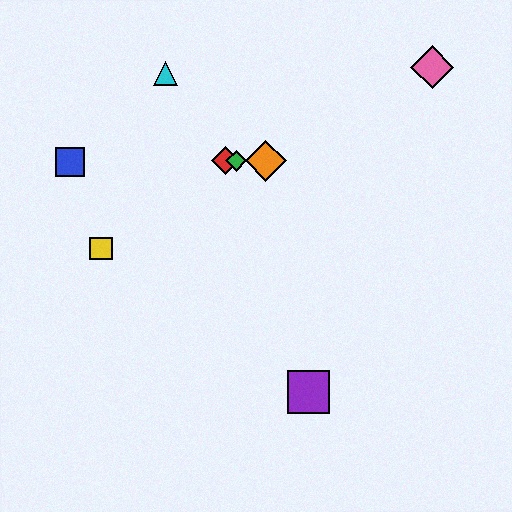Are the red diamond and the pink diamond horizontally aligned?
No, the red diamond is at y≈161 and the pink diamond is at y≈67.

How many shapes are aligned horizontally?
4 shapes (the red diamond, the blue square, the green diamond, the orange diamond) are aligned horizontally.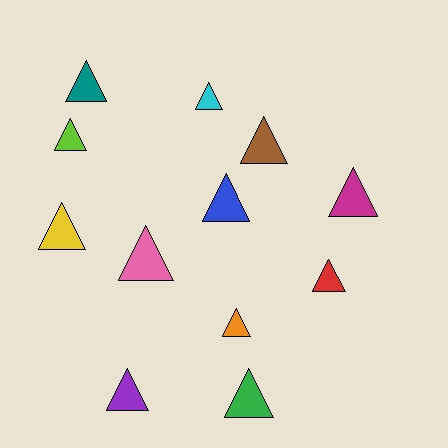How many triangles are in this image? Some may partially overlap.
There are 12 triangles.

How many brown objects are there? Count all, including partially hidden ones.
There is 1 brown object.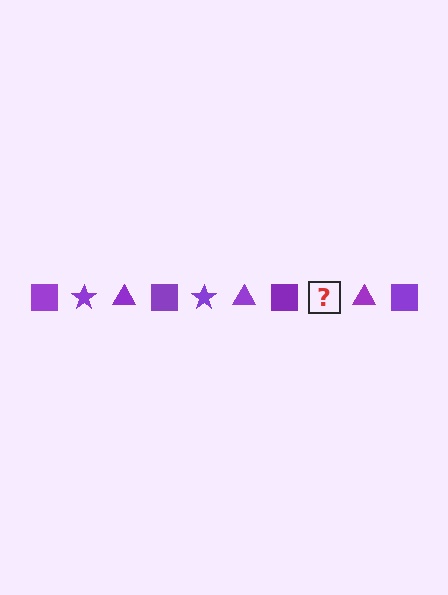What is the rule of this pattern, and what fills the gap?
The rule is that the pattern cycles through square, star, triangle shapes in purple. The gap should be filled with a purple star.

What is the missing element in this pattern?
The missing element is a purple star.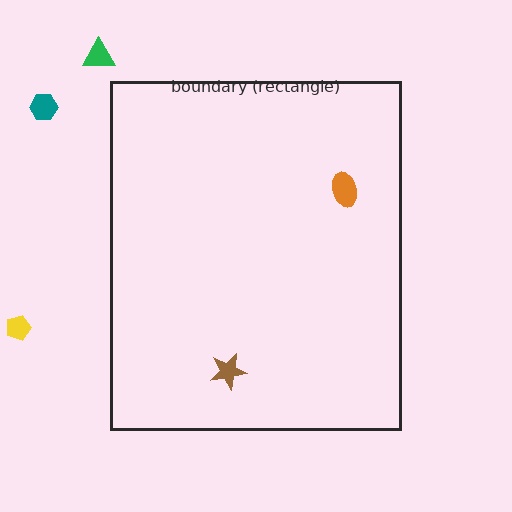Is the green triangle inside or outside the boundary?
Outside.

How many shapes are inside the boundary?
2 inside, 3 outside.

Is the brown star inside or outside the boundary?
Inside.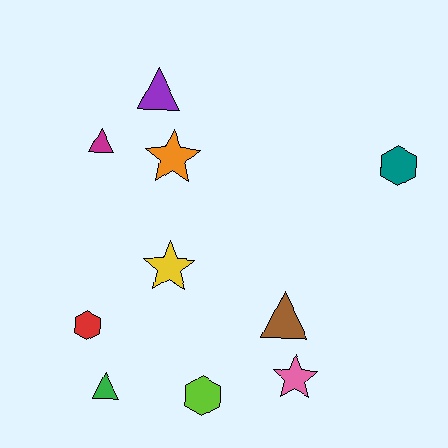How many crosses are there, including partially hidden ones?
There are no crosses.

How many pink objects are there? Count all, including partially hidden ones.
There is 1 pink object.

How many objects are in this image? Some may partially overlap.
There are 10 objects.